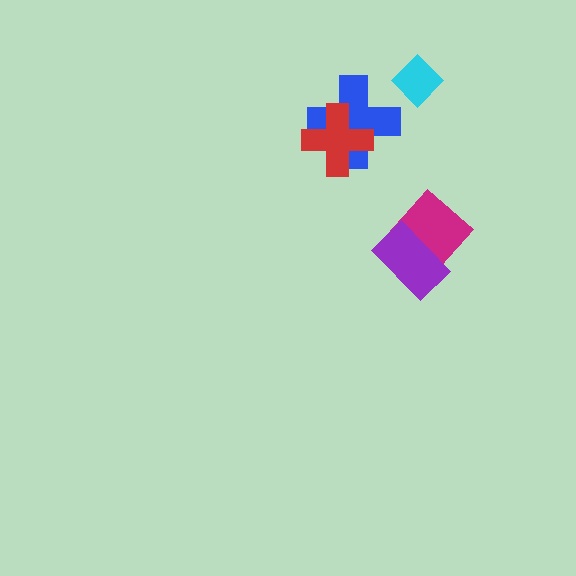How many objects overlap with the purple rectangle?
1 object overlaps with the purple rectangle.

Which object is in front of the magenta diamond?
The purple rectangle is in front of the magenta diamond.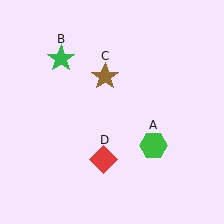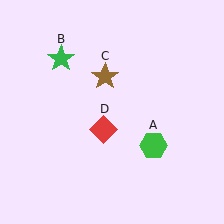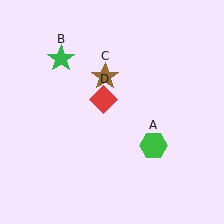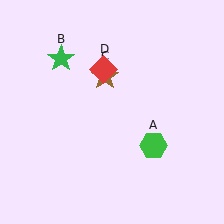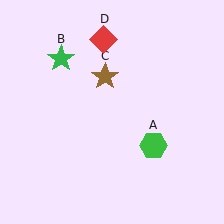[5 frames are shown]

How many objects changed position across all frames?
1 object changed position: red diamond (object D).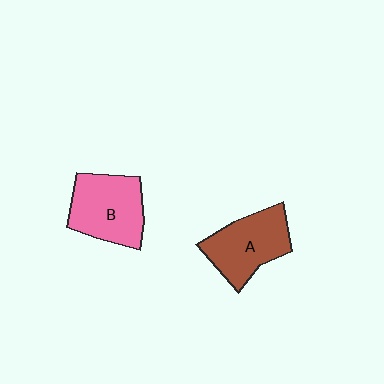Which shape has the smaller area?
Shape A (brown).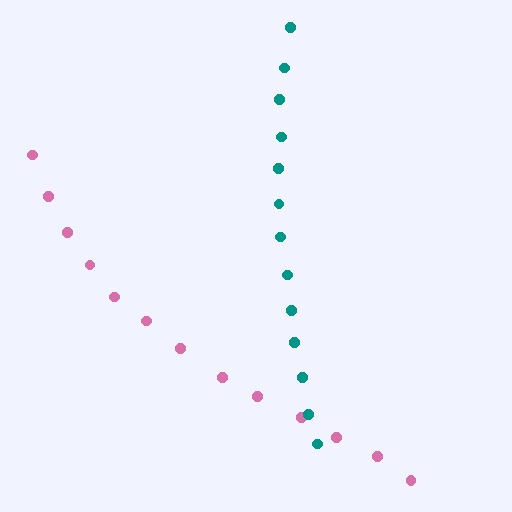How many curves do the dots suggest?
There are 2 distinct paths.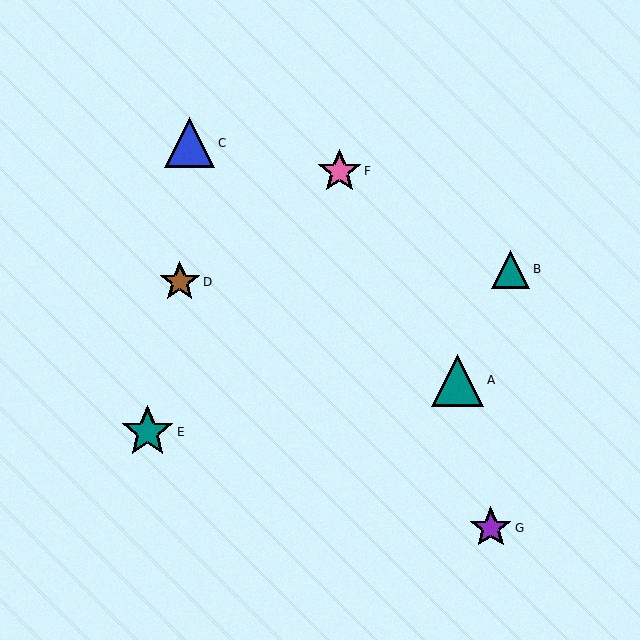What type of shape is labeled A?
Shape A is a teal triangle.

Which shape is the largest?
The teal triangle (labeled A) is the largest.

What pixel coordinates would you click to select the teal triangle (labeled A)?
Click at (457, 380) to select the teal triangle A.